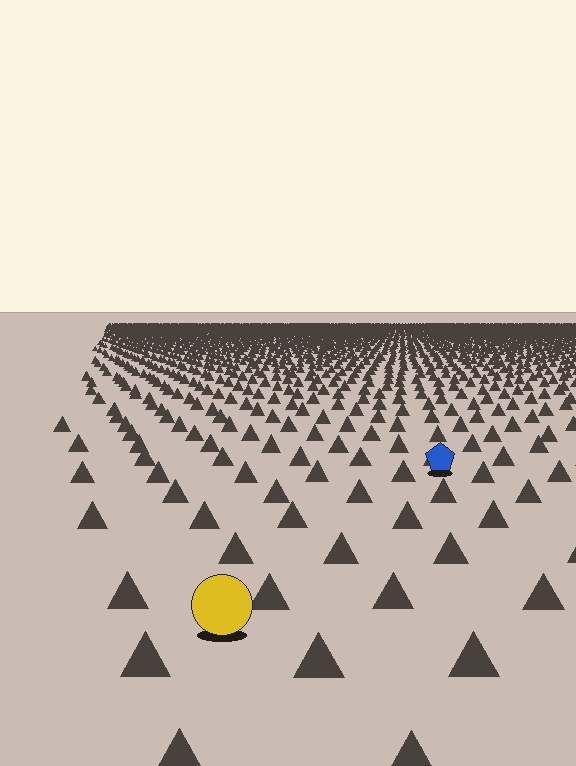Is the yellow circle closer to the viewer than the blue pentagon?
Yes. The yellow circle is closer — you can tell from the texture gradient: the ground texture is coarser near it.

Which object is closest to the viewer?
The yellow circle is closest. The texture marks near it are larger and more spread out.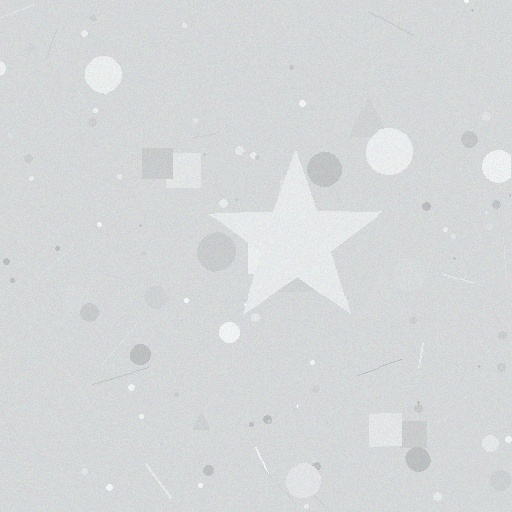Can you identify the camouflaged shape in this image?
The camouflaged shape is a star.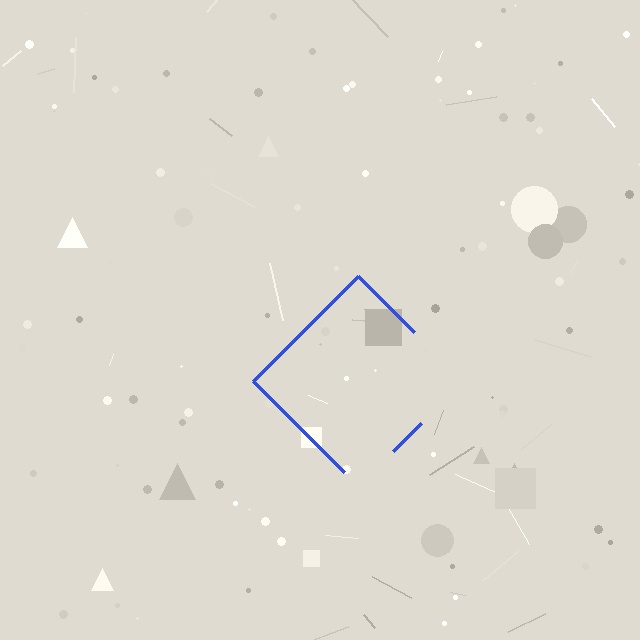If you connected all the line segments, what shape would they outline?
They would outline a diamond.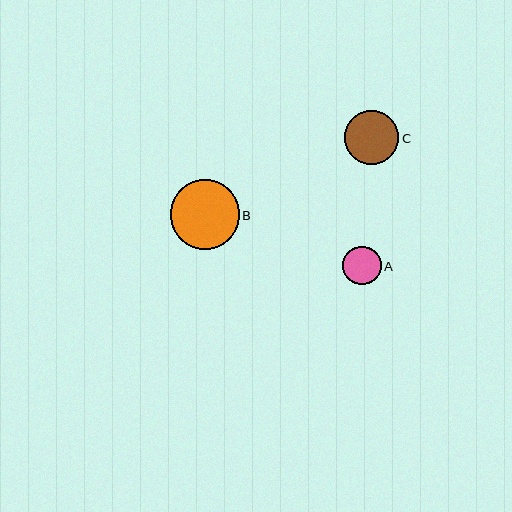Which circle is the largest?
Circle B is the largest with a size of approximately 69 pixels.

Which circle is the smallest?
Circle A is the smallest with a size of approximately 39 pixels.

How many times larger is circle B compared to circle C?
Circle B is approximately 1.3 times the size of circle C.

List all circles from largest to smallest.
From largest to smallest: B, C, A.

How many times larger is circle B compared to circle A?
Circle B is approximately 1.8 times the size of circle A.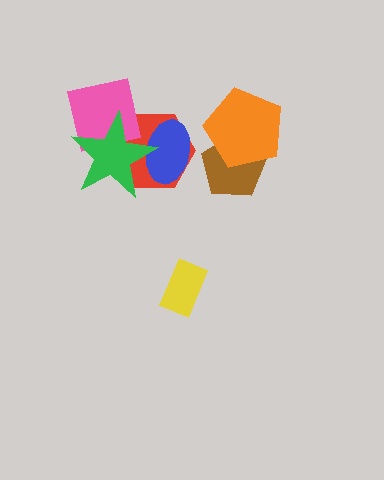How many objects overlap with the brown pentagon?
1 object overlaps with the brown pentagon.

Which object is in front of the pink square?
The green star is in front of the pink square.